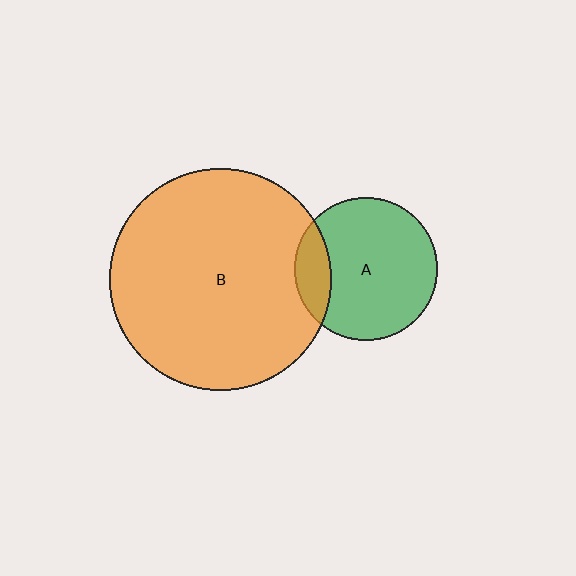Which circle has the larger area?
Circle B (orange).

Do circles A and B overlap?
Yes.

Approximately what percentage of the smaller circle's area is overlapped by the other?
Approximately 15%.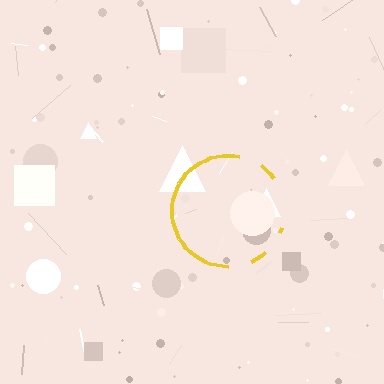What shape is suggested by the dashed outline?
The dashed outline suggests a circle.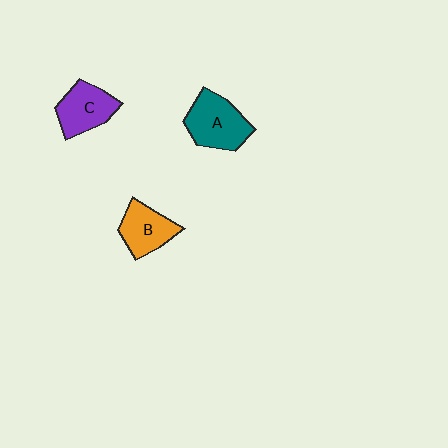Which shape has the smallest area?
Shape B (orange).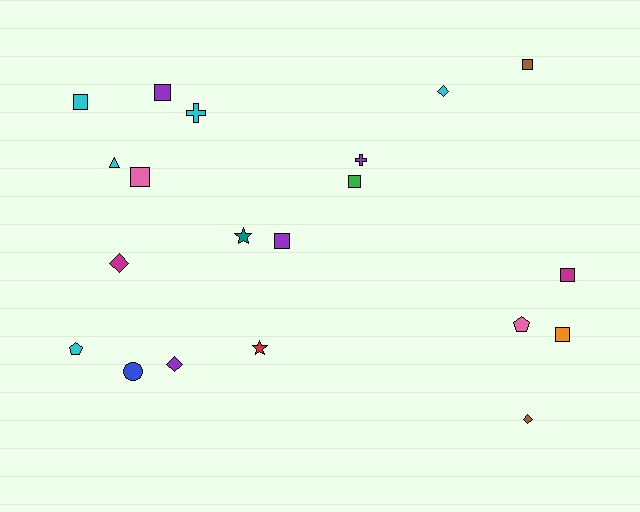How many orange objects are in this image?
There is 1 orange object.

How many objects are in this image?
There are 20 objects.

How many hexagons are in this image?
There are no hexagons.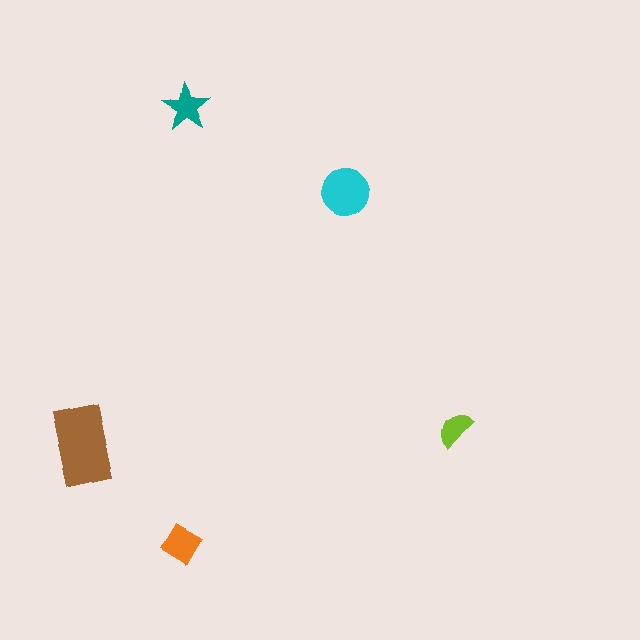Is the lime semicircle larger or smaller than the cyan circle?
Smaller.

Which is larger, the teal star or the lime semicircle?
The teal star.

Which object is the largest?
The brown rectangle.